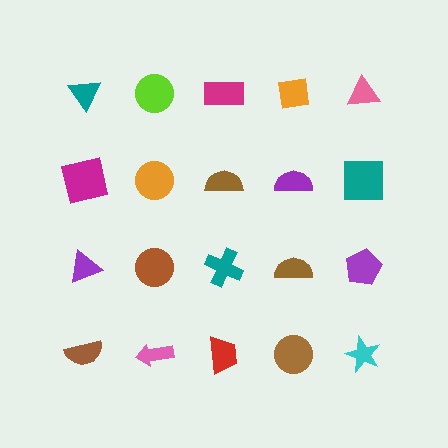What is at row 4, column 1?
A brown semicircle.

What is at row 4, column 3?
A red trapezoid.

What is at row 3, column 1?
A purple triangle.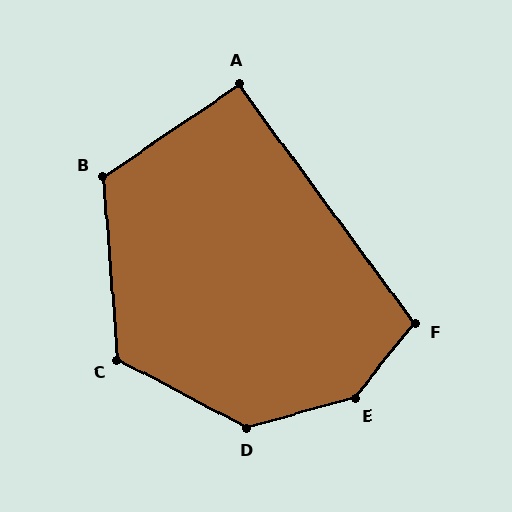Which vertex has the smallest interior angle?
A, at approximately 92 degrees.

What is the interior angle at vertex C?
Approximately 123 degrees (obtuse).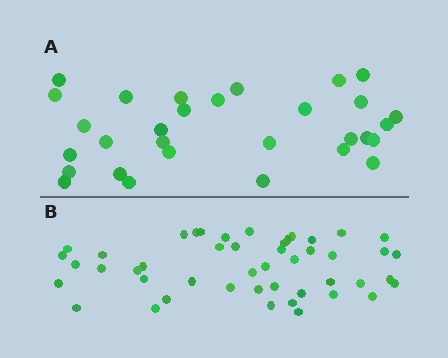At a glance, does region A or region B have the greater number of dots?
Region B (the bottom region) has more dots.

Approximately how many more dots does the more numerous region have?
Region B has approximately 15 more dots than region A.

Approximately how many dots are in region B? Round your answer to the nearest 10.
About 50 dots. (The exact count is 47, which rounds to 50.)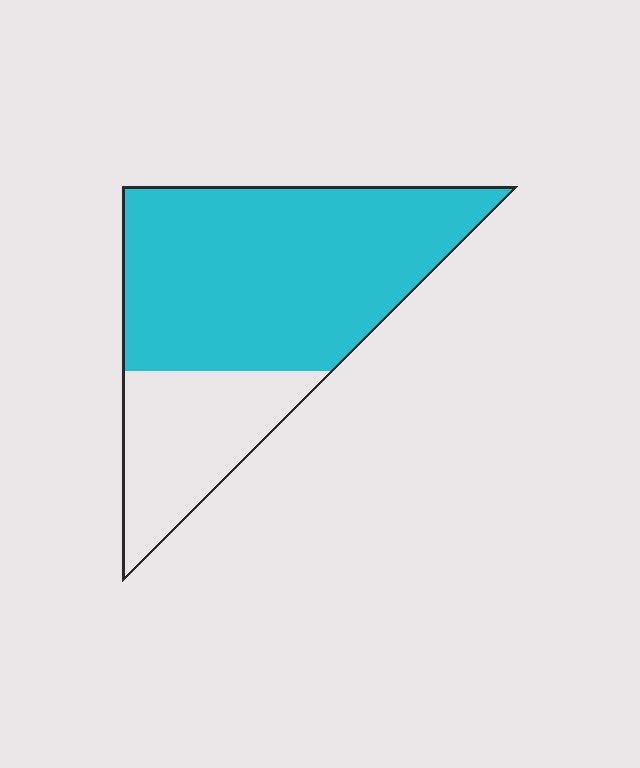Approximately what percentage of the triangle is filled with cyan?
Approximately 70%.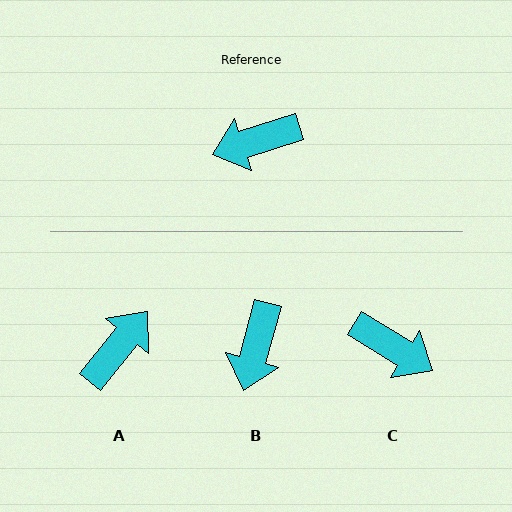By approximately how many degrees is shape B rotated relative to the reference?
Approximately 57 degrees counter-clockwise.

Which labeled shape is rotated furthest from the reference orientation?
A, about 146 degrees away.